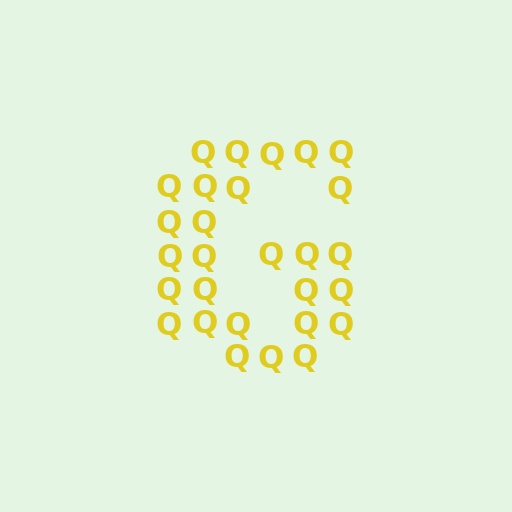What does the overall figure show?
The overall figure shows the letter G.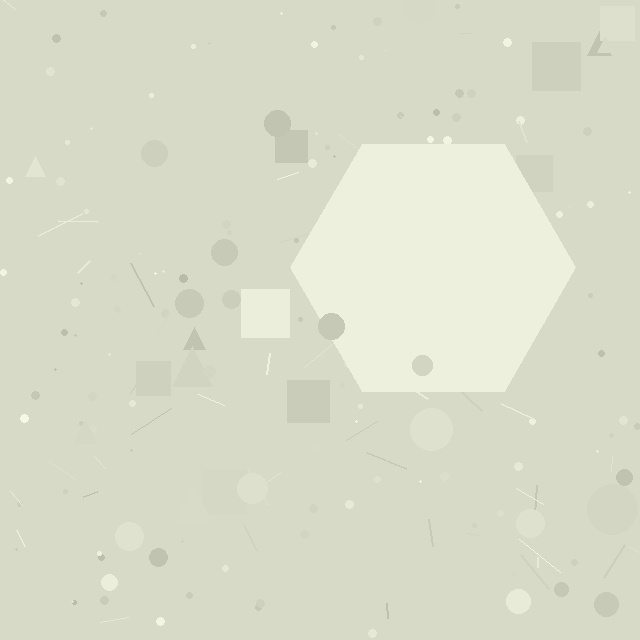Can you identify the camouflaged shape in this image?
The camouflaged shape is a hexagon.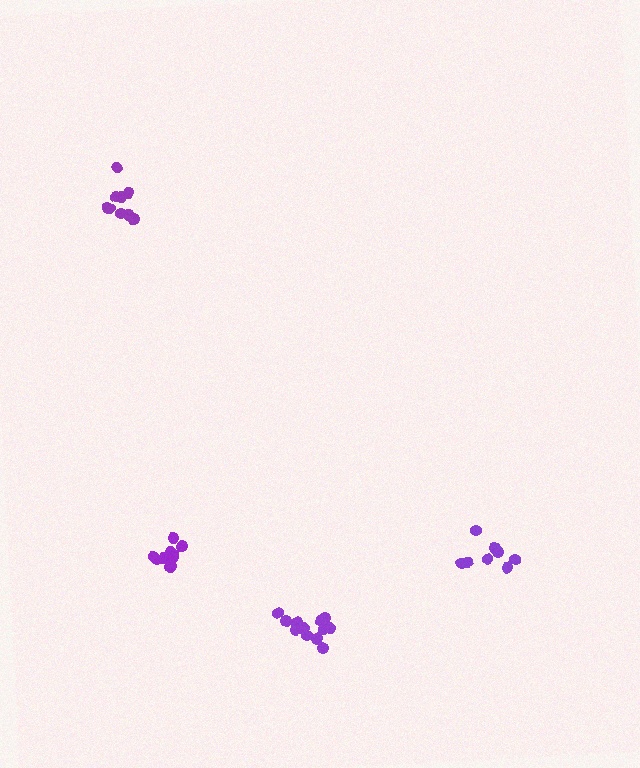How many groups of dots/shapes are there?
There are 4 groups.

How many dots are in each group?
Group 1: 10 dots, Group 2: 9 dots, Group 3: 8 dots, Group 4: 14 dots (41 total).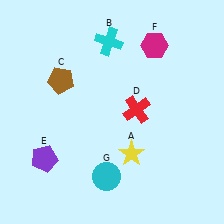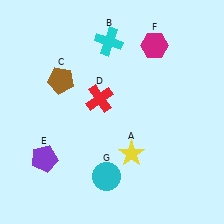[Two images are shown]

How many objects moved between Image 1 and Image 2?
1 object moved between the two images.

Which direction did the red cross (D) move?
The red cross (D) moved left.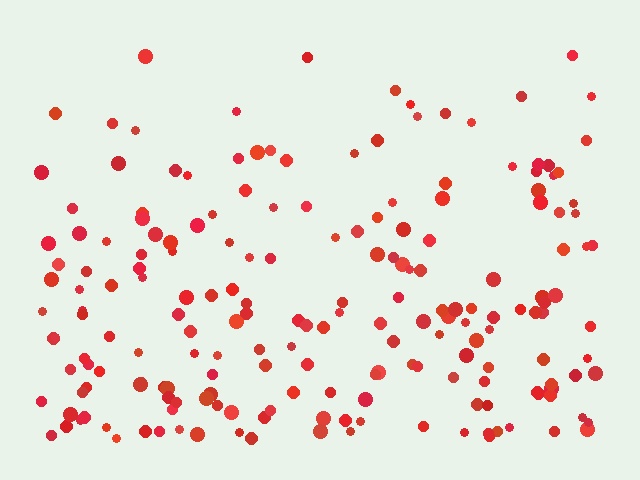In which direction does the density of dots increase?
From top to bottom, with the bottom side densest.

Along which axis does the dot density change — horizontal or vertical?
Vertical.